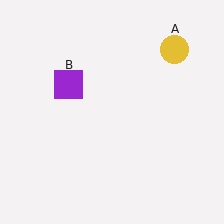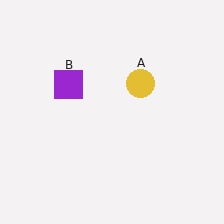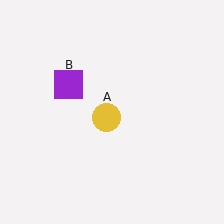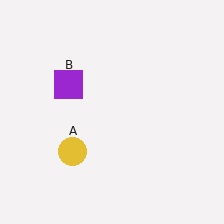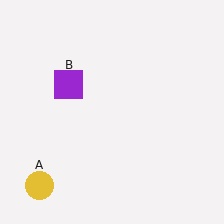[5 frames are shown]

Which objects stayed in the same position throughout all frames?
Purple square (object B) remained stationary.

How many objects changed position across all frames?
1 object changed position: yellow circle (object A).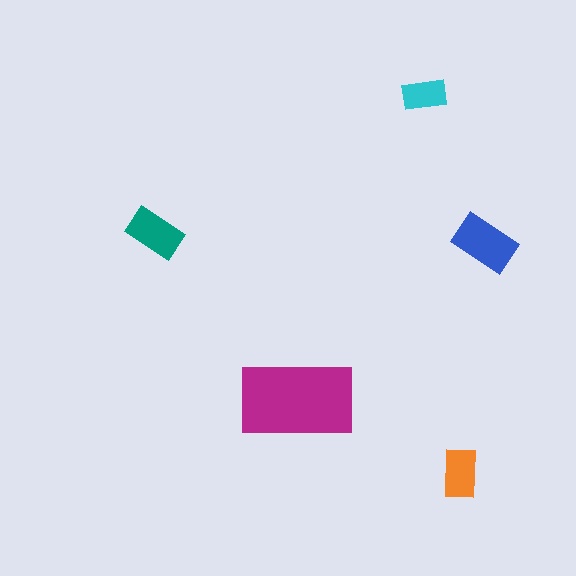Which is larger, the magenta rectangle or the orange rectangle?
The magenta one.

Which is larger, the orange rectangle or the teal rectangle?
The teal one.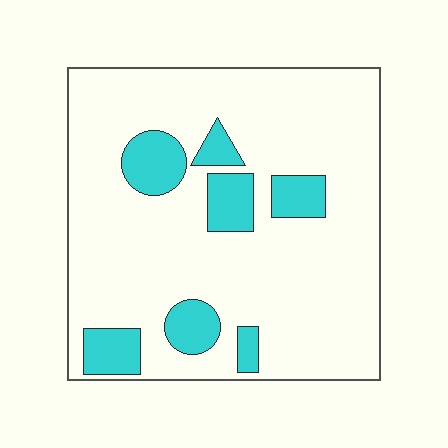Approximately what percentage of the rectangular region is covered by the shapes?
Approximately 15%.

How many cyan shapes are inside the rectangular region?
7.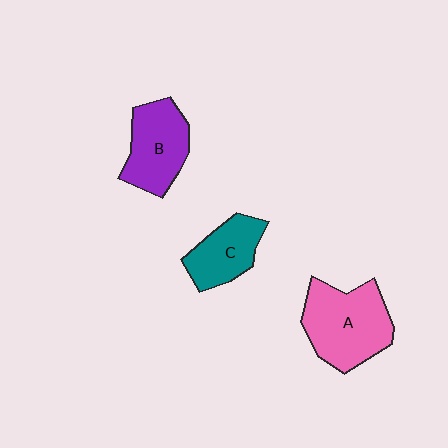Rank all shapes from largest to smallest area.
From largest to smallest: A (pink), B (purple), C (teal).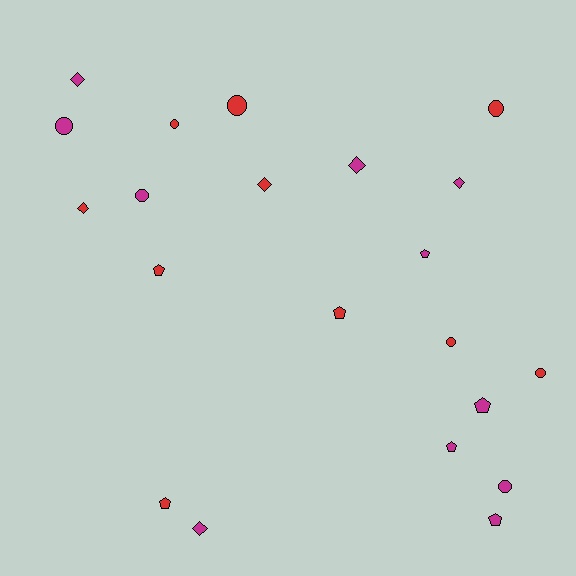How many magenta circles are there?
There are 3 magenta circles.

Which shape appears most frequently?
Circle, with 8 objects.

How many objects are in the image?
There are 21 objects.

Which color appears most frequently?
Magenta, with 11 objects.